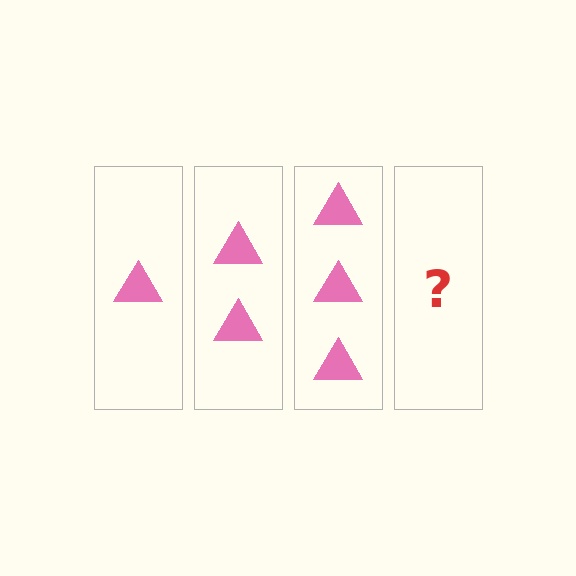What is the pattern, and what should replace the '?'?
The pattern is that each step adds one more triangle. The '?' should be 4 triangles.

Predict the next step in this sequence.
The next step is 4 triangles.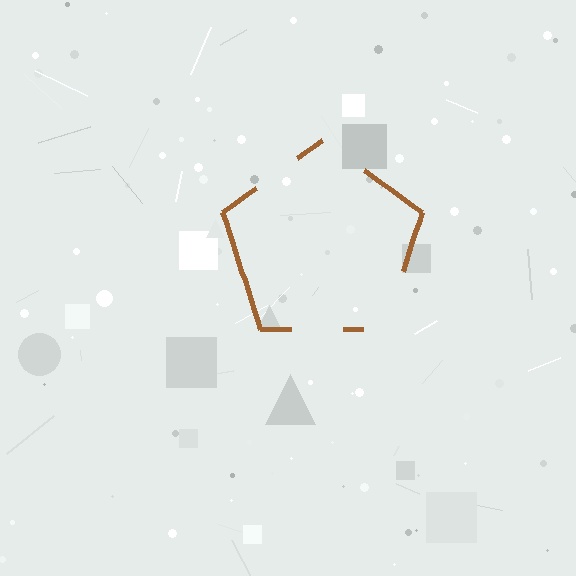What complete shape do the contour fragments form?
The contour fragments form a pentagon.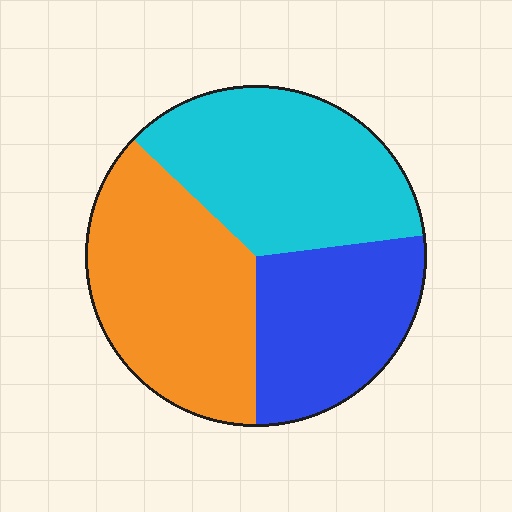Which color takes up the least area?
Blue, at roughly 25%.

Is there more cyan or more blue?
Cyan.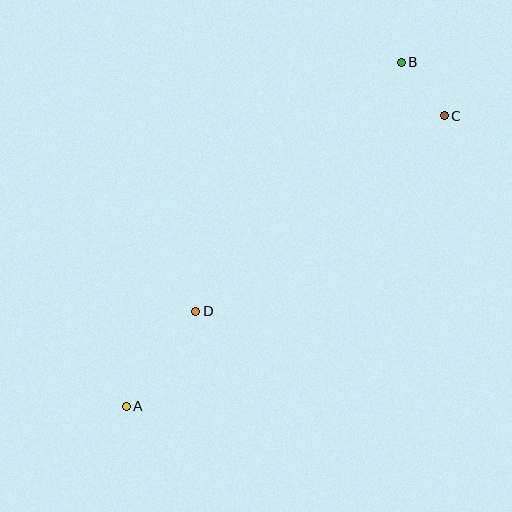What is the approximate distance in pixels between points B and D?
The distance between B and D is approximately 323 pixels.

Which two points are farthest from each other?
Points A and B are farthest from each other.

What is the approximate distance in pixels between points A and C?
The distance between A and C is approximately 430 pixels.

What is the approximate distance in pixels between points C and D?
The distance between C and D is approximately 316 pixels.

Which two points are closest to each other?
Points B and C are closest to each other.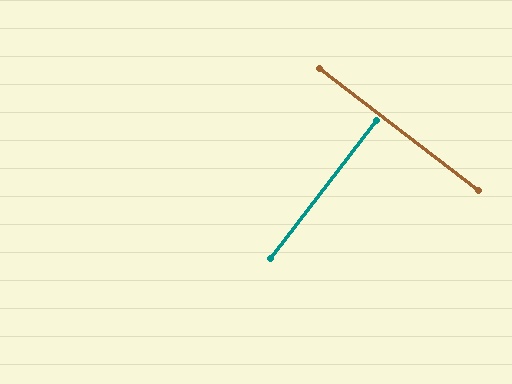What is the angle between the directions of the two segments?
Approximately 90 degrees.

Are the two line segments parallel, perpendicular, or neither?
Perpendicular — they meet at approximately 90°.